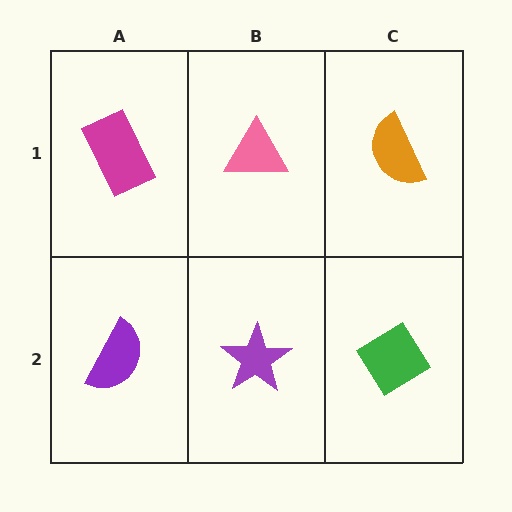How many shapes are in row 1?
3 shapes.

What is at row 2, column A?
A purple semicircle.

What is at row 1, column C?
An orange semicircle.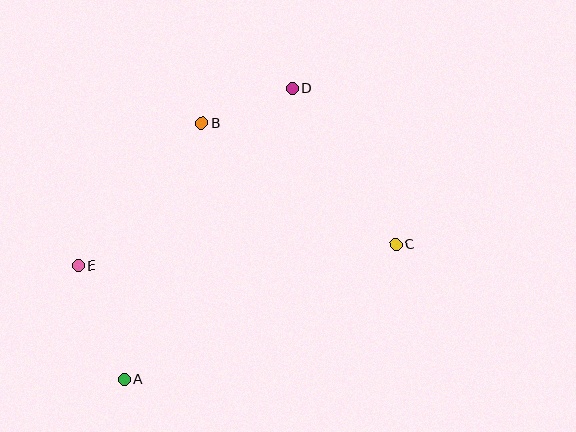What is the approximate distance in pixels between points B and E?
The distance between B and E is approximately 189 pixels.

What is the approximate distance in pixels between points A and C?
The distance between A and C is approximately 303 pixels.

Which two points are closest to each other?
Points B and D are closest to each other.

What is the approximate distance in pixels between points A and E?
The distance between A and E is approximately 122 pixels.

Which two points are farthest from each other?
Points A and D are farthest from each other.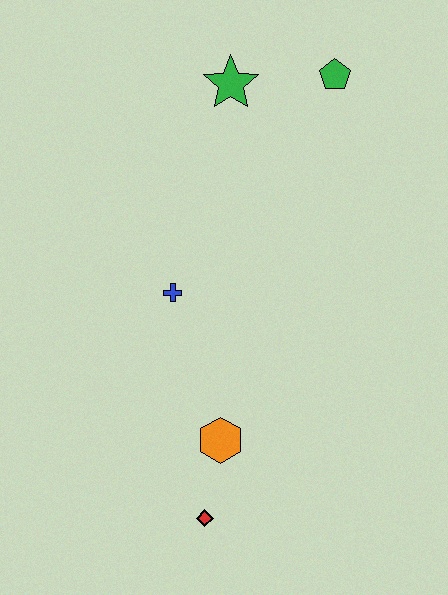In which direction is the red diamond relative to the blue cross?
The red diamond is below the blue cross.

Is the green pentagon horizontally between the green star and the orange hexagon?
No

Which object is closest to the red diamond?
The orange hexagon is closest to the red diamond.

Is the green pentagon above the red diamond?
Yes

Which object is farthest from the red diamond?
The green pentagon is farthest from the red diamond.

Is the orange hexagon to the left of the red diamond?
No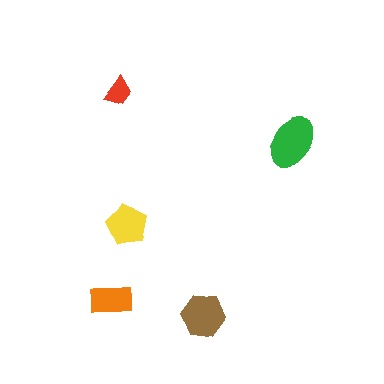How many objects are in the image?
There are 5 objects in the image.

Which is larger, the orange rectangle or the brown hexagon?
The brown hexagon.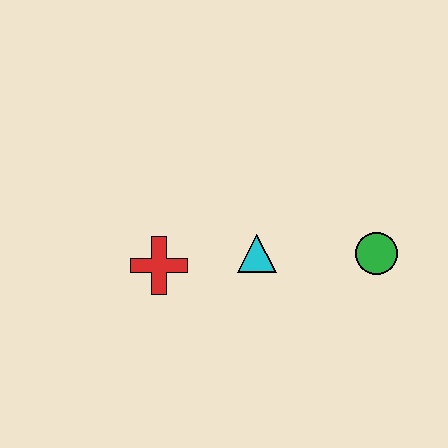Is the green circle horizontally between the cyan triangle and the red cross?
No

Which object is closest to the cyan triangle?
The red cross is closest to the cyan triangle.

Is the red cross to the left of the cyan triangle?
Yes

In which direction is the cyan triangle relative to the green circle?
The cyan triangle is to the left of the green circle.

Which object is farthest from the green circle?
The red cross is farthest from the green circle.